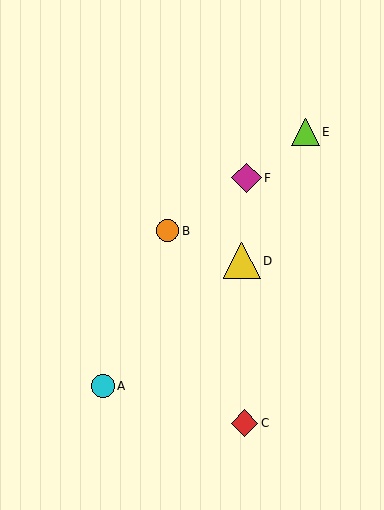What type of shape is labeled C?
Shape C is a red diamond.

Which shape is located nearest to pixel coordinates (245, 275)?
The yellow triangle (labeled D) at (242, 261) is nearest to that location.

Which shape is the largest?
The yellow triangle (labeled D) is the largest.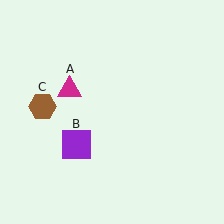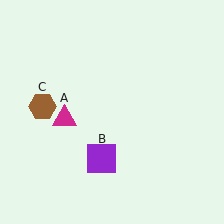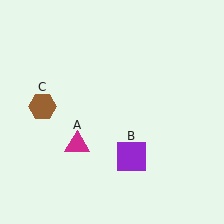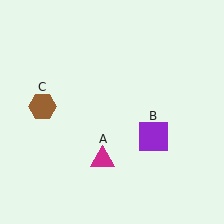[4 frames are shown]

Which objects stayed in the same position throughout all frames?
Brown hexagon (object C) remained stationary.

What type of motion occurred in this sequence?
The magenta triangle (object A), purple square (object B) rotated counterclockwise around the center of the scene.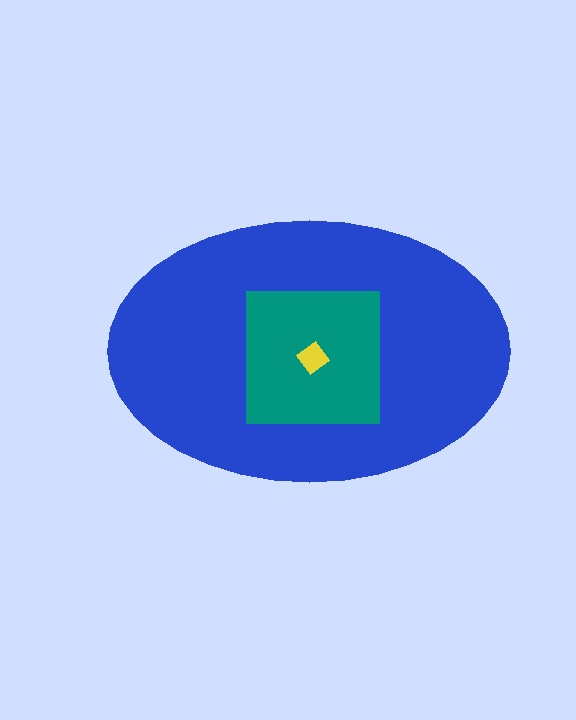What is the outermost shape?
The blue ellipse.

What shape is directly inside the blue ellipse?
The teal square.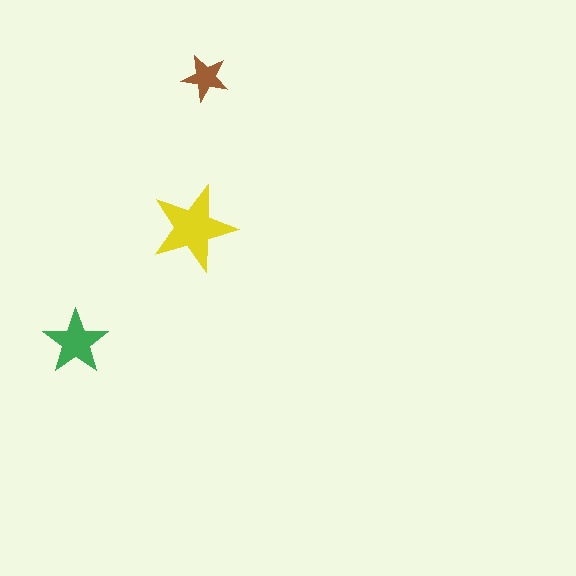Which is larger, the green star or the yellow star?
The yellow one.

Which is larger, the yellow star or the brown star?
The yellow one.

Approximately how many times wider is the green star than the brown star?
About 1.5 times wider.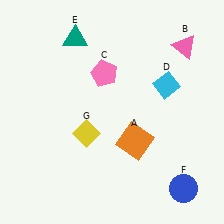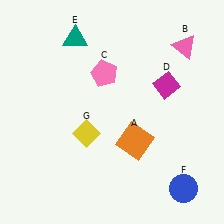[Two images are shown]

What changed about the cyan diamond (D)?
In Image 1, D is cyan. In Image 2, it changed to magenta.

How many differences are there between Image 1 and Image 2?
There is 1 difference between the two images.